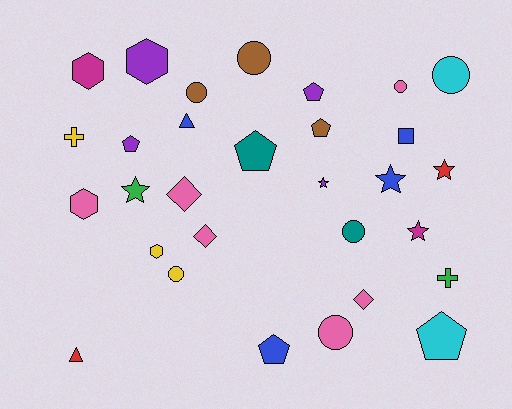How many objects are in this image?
There are 30 objects.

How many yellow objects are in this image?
There are 3 yellow objects.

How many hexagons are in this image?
There are 4 hexagons.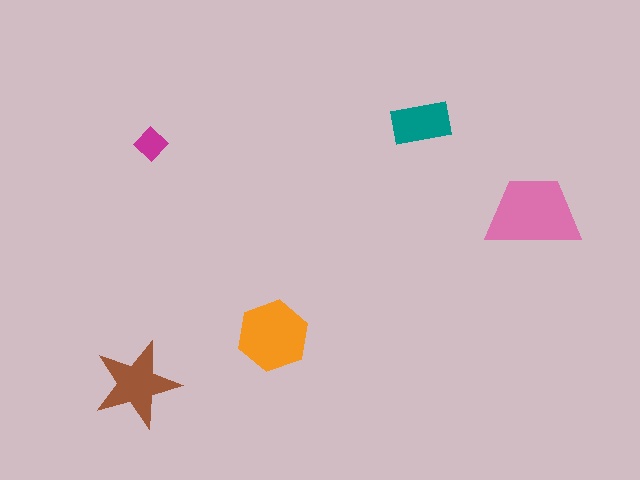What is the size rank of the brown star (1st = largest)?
3rd.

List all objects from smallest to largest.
The magenta diamond, the teal rectangle, the brown star, the orange hexagon, the pink trapezoid.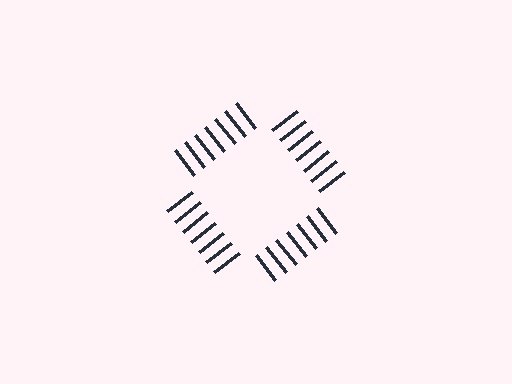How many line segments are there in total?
28 — 7 along each of the 4 edges.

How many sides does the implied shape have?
4 sides — the line-ends trace a square.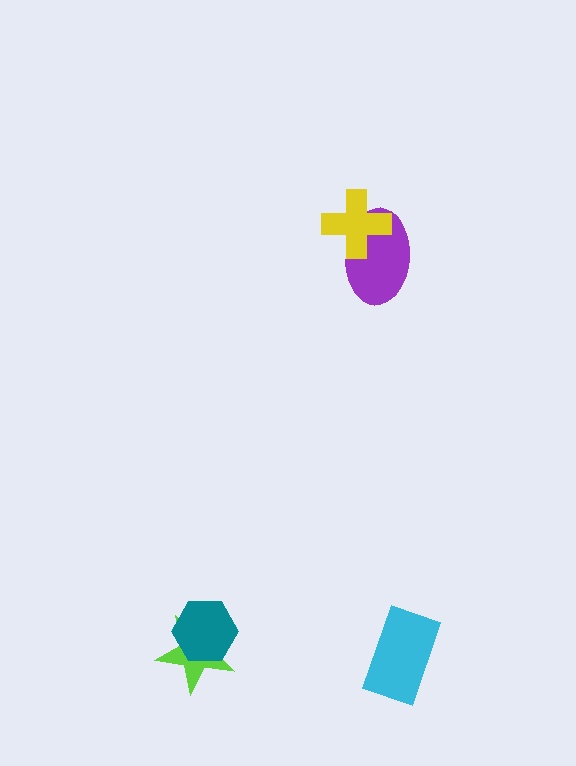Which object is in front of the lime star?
The teal hexagon is in front of the lime star.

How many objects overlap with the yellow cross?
1 object overlaps with the yellow cross.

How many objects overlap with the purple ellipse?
1 object overlaps with the purple ellipse.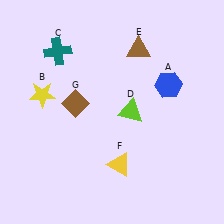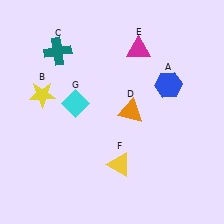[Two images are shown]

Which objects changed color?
D changed from lime to orange. E changed from brown to magenta. G changed from brown to cyan.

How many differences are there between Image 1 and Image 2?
There are 3 differences between the two images.